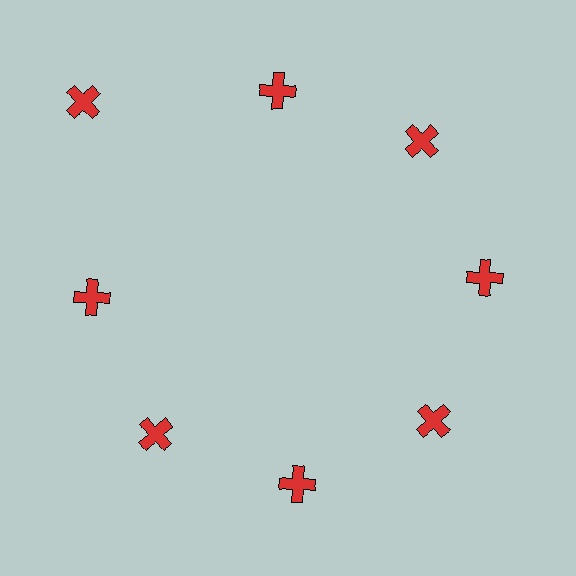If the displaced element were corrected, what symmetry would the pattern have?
It would have 8-fold rotational symmetry — the pattern would map onto itself every 45 degrees.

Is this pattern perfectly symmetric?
No. The 8 red crosses are arranged in a ring, but one element near the 10 o'clock position is pushed outward from the center, breaking the 8-fold rotational symmetry.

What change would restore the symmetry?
The symmetry would be restored by moving it inward, back onto the ring so that all 8 crosses sit at equal angles and equal distance from the center.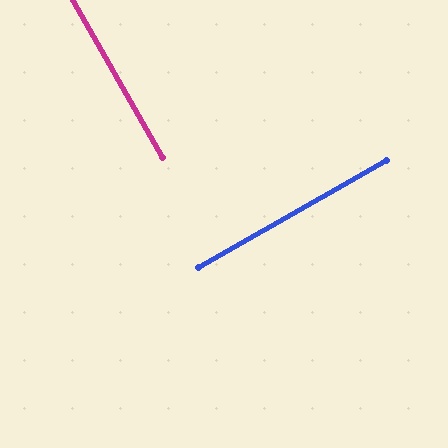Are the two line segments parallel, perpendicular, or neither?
Perpendicular — they meet at approximately 90°.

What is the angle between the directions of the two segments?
Approximately 90 degrees.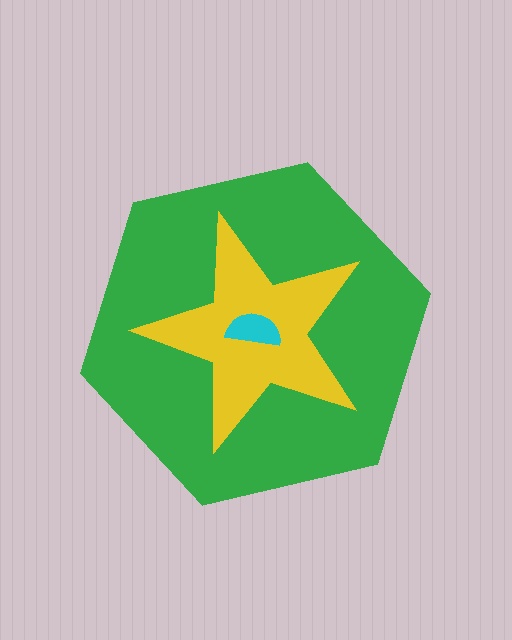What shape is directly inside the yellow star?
The cyan semicircle.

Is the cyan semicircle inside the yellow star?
Yes.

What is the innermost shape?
The cyan semicircle.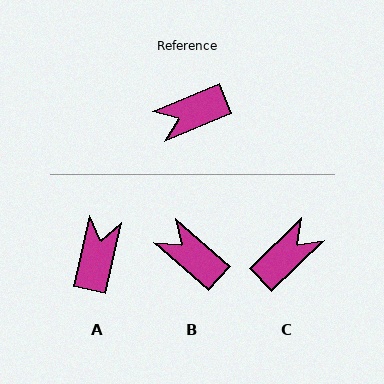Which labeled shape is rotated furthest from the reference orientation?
C, about 158 degrees away.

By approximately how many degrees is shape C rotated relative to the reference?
Approximately 158 degrees clockwise.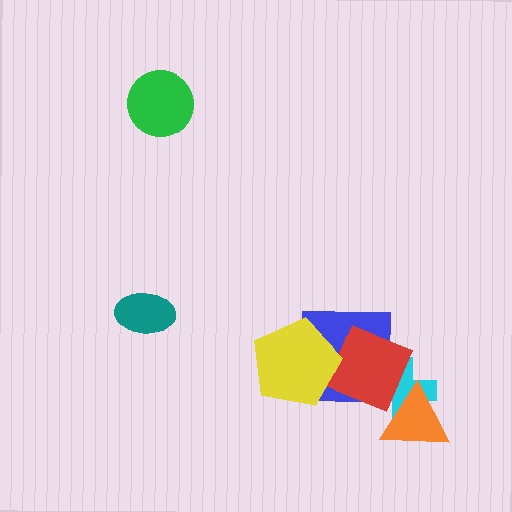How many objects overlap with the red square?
2 objects overlap with the red square.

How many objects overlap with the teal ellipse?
0 objects overlap with the teal ellipse.